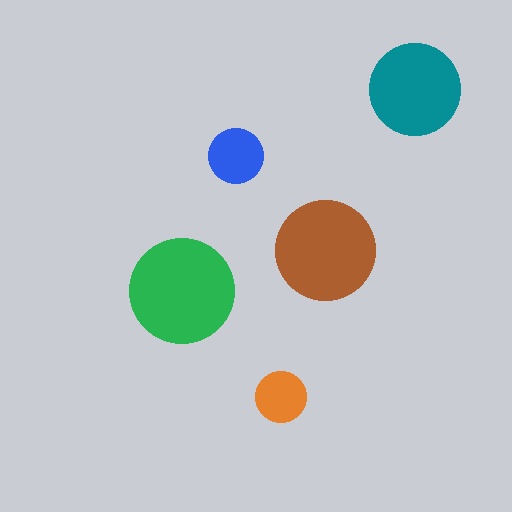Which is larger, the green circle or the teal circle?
The green one.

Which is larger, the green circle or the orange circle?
The green one.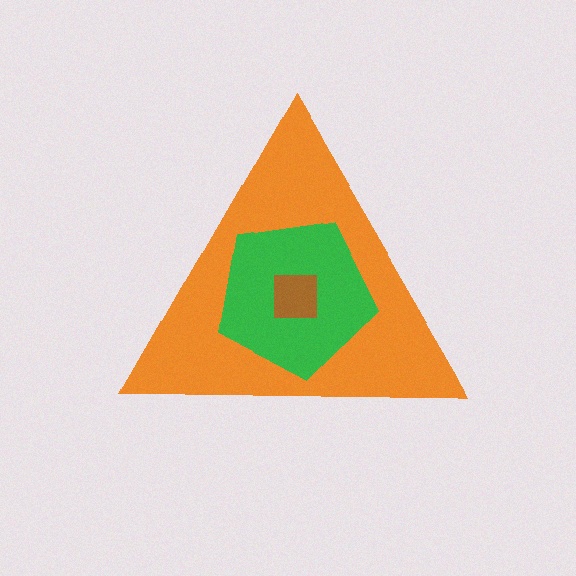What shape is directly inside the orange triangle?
The green pentagon.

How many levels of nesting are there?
3.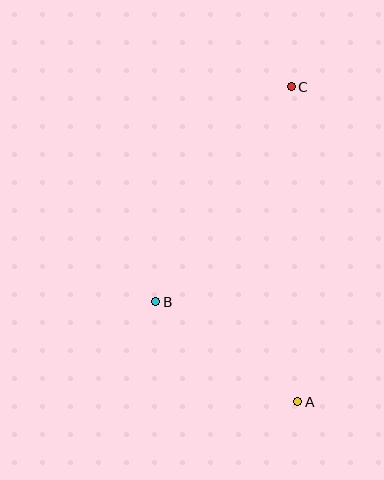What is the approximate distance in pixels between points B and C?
The distance between B and C is approximately 254 pixels.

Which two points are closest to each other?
Points A and B are closest to each other.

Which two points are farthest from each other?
Points A and C are farthest from each other.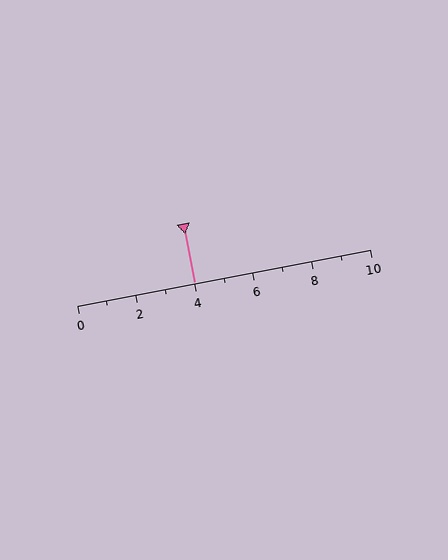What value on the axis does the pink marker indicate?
The marker indicates approximately 4.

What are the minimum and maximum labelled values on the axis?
The axis runs from 0 to 10.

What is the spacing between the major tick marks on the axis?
The major ticks are spaced 2 apart.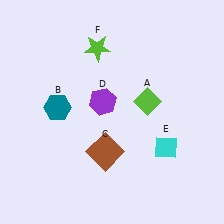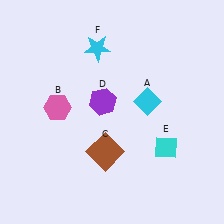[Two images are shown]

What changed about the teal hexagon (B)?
In Image 1, B is teal. In Image 2, it changed to pink.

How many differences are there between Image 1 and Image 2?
There are 3 differences between the two images.